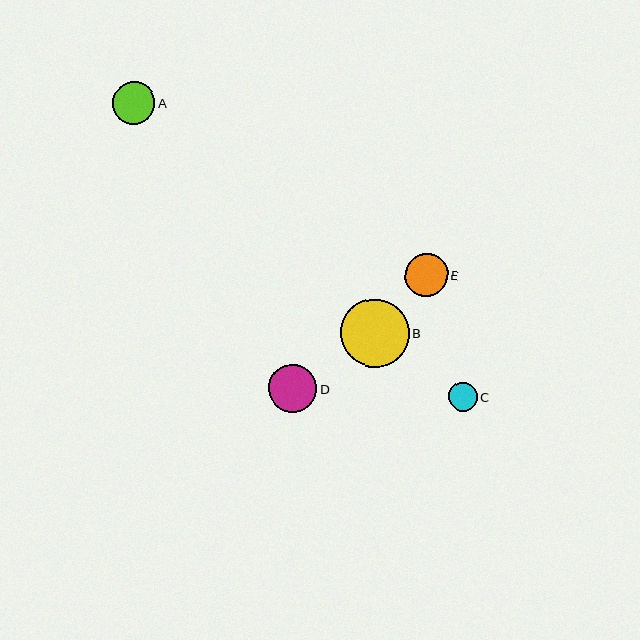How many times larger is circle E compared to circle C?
Circle E is approximately 1.5 times the size of circle C.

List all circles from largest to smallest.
From largest to smallest: B, D, E, A, C.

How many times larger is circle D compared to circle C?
Circle D is approximately 1.7 times the size of circle C.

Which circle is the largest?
Circle B is the largest with a size of approximately 68 pixels.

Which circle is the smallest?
Circle C is the smallest with a size of approximately 28 pixels.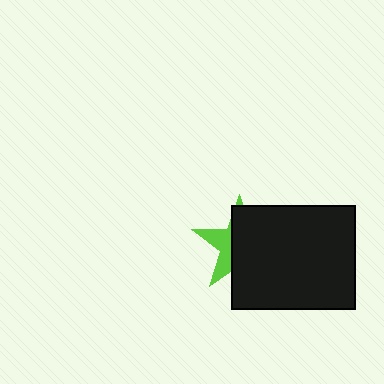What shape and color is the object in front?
The object in front is a black rectangle.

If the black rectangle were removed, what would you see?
You would see the complete lime star.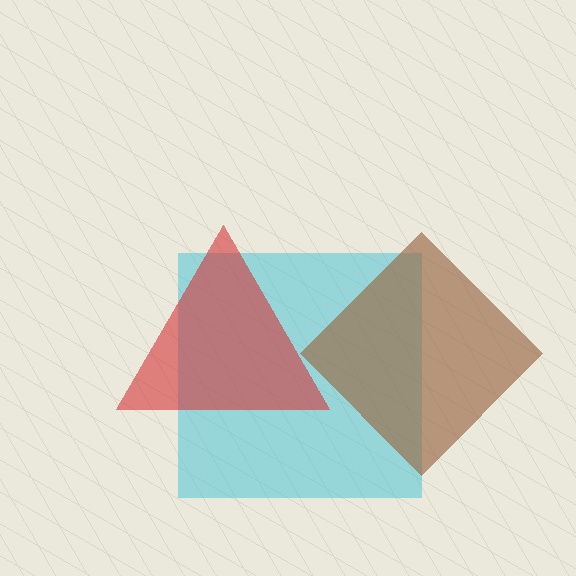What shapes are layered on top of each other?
The layered shapes are: a cyan square, a red triangle, a brown diamond.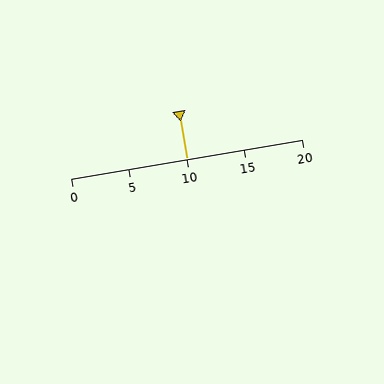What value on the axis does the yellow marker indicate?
The marker indicates approximately 10.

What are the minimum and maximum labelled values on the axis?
The axis runs from 0 to 20.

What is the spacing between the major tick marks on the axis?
The major ticks are spaced 5 apart.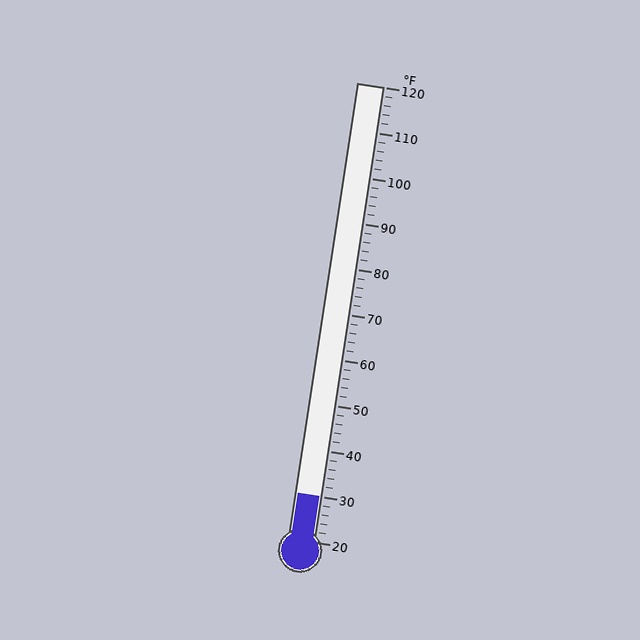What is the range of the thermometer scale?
The thermometer scale ranges from 20°F to 120°F.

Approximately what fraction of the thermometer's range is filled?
The thermometer is filled to approximately 10% of its range.